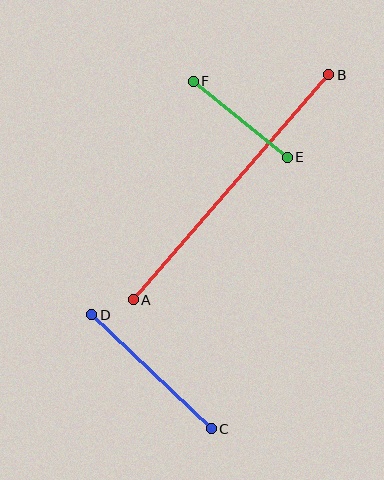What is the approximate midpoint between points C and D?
The midpoint is at approximately (152, 372) pixels.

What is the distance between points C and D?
The distance is approximately 165 pixels.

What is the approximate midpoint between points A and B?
The midpoint is at approximately (231, 187) pixels.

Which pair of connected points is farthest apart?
Points A and B are farthest apart.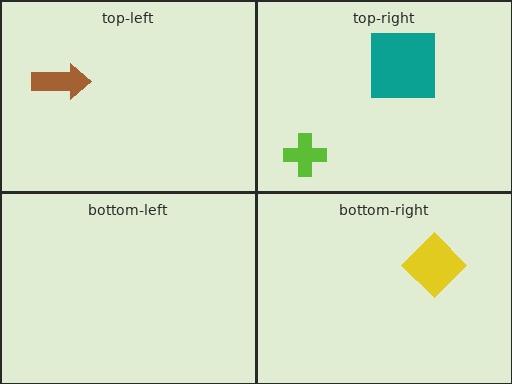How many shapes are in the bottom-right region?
1.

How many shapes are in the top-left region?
1.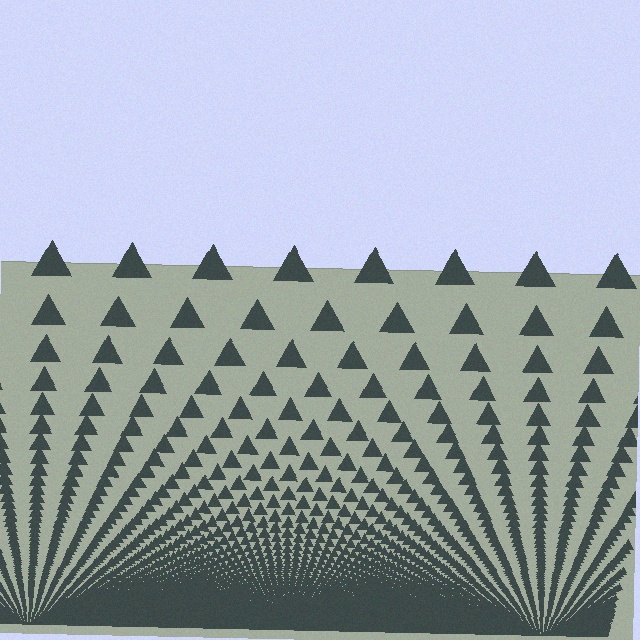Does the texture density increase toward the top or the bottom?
Density increases toward the bottom.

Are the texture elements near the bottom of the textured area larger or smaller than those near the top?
Smaller. The gradient is inverted — elements near the bottom are smaller and denser.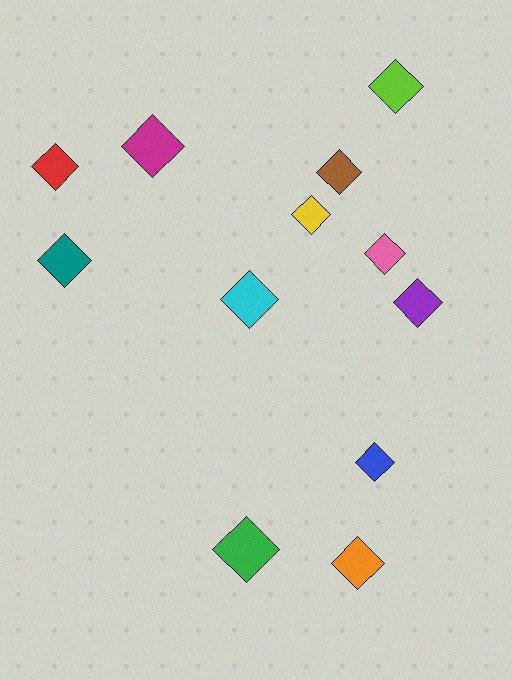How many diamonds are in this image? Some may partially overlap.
There are 12 diamonds.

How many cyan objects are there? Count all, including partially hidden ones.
There is 1 cyan object.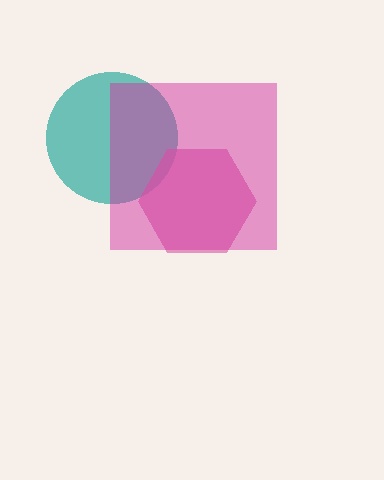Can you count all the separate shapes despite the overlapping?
Yes, there are 3 separate shapes.